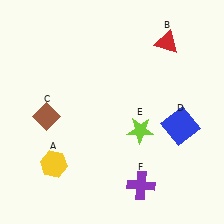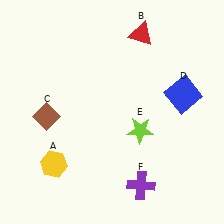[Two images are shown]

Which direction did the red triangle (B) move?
The red triangle (B) moved left.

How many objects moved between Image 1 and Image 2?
2 objects moved between the two images.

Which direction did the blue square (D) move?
The blue square (D) moved up.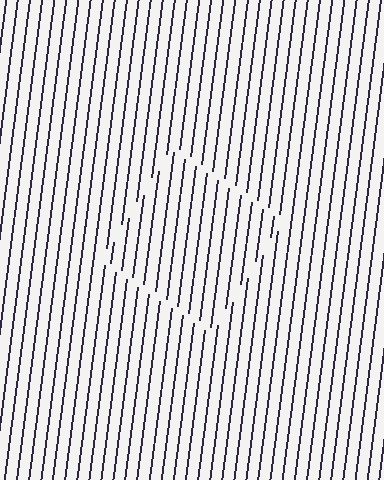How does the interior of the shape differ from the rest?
The interior of the shape contains the same grating, shifted by half a period — the contour is defined by the phase discontinuity where line-ends from the inner and outer gratings abut.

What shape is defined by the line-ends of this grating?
An illusory square. The interior of the shape contains the same grating, shifted by half a period — the contour is defined by the phase discontinuity where line-ends from the inner and outer gratings abut.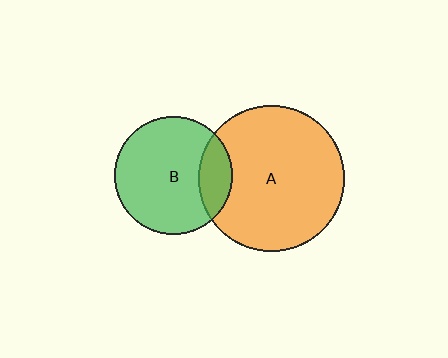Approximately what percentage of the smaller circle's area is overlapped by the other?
Approximately 20%.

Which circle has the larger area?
Circle A (orange).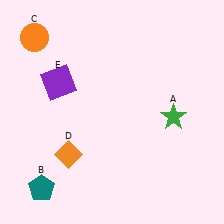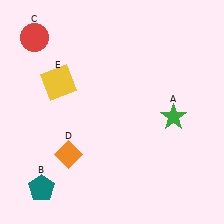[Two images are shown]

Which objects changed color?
C changed from orange to red. E changed from purple to yellow.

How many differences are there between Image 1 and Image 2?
There are 2 differences between the two images.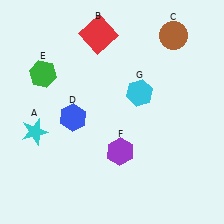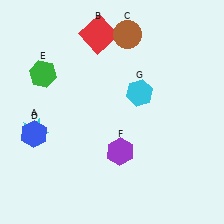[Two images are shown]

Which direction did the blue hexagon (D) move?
The blue hexagon (D) moved left.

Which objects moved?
The objects that moved are: the brown circle (C), the blue hexagon (D).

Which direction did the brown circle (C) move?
The brown circle (C) moved left.